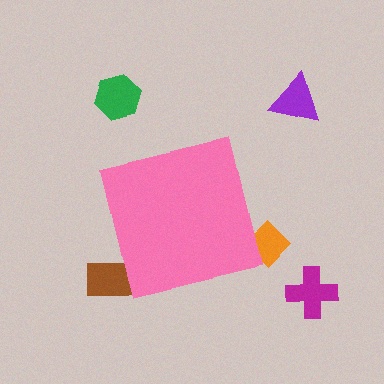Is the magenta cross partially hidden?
No, the magenta cross is fully visible.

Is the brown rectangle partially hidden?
Yes, the brown rectangle is partially hidden behind the pink square.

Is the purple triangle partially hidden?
No, the purple triangle is fully visible.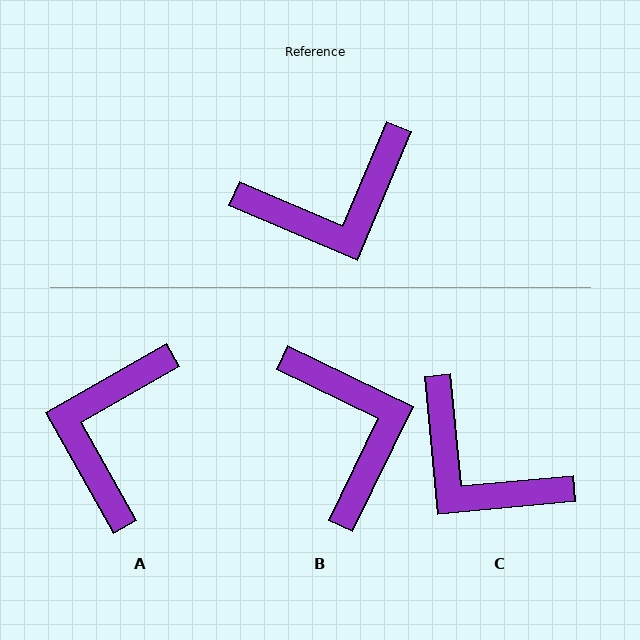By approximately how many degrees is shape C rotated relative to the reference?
Approximately 62 degrees clockwise.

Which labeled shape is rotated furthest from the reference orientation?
A, about 128 degrees away.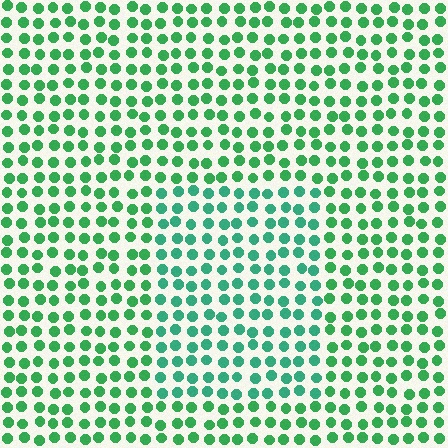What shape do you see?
I see a rectangle.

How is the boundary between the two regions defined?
The boundary is defined purely by a slight shift in hue (about 23 degrees). Spacing, size, and orientation are identical on both sides.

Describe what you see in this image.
The image is filled with small green elements in a uniform arrangement. A rectangle-shaped region is visible where the elements are tinted to a slightly different hue, forming a subtle color boundary.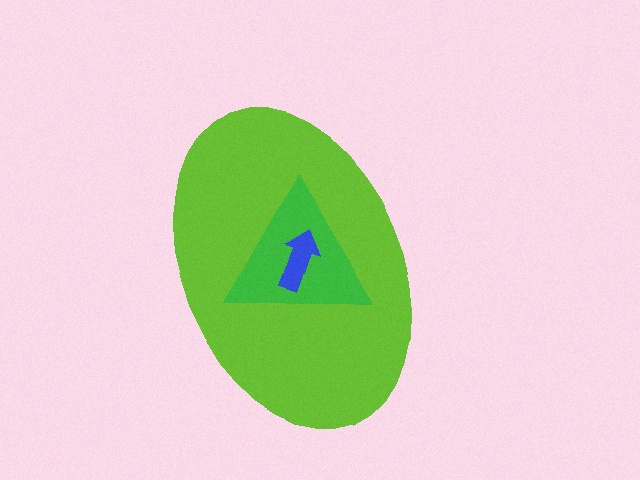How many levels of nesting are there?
3.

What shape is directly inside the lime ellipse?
The green triangle.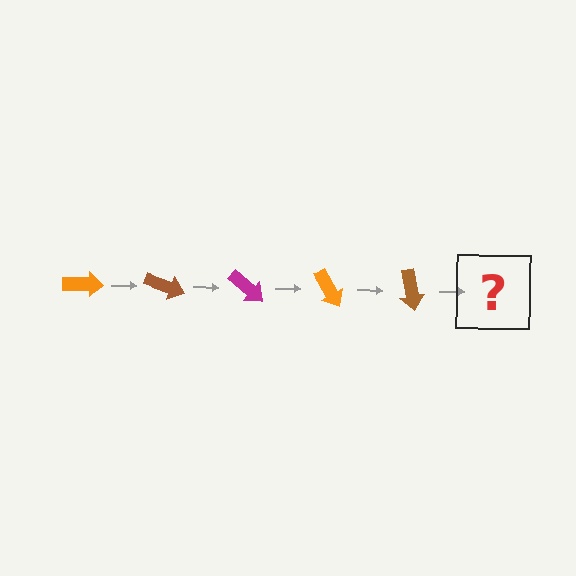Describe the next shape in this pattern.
It should be a magenta arrow, rotated 100 degrees from the start.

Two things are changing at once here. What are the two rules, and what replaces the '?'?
The two rules are that it rotates 20 degrees each step and the color cycles through orange, brown, and magenta. The '?' should be a magenta arrow, rotated 100 degrees from the start.